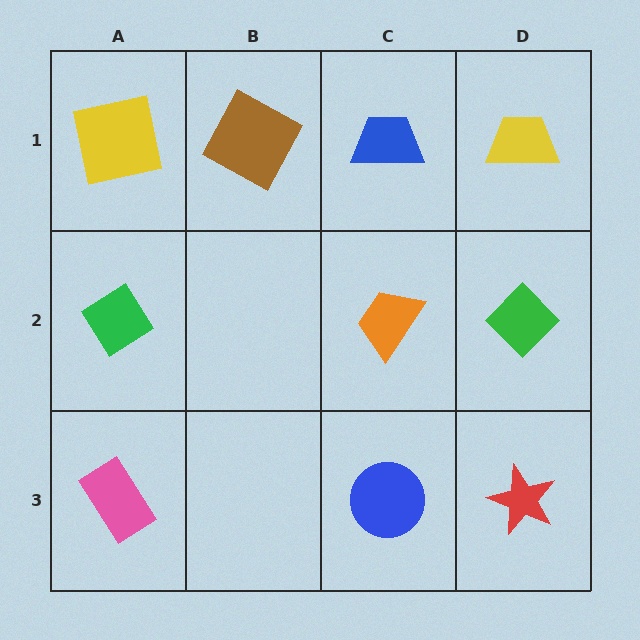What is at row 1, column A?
A yellow square.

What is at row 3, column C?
A blue circle.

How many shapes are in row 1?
4 shapes.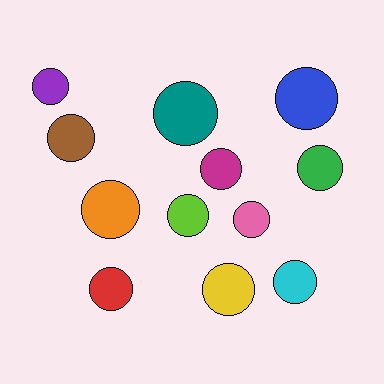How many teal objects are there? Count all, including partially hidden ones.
There is 1 teal object.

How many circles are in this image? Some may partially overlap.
There are 12 circles.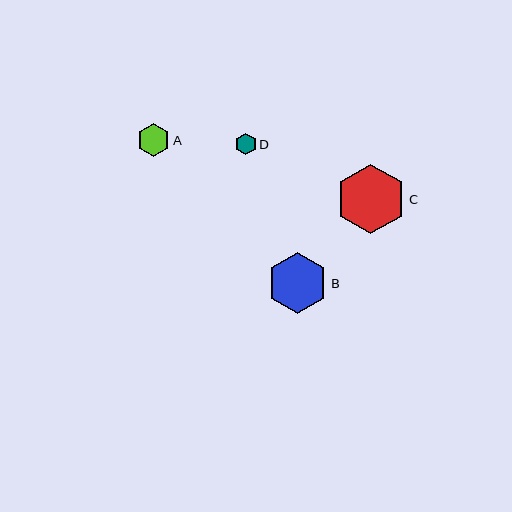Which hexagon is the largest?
Hexagon C is the largest with a size of approximately 70 pixels.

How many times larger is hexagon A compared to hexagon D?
Hexagon A is approximately 1.5 times the size of hexagon D.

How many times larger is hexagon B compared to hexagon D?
Hexagon B is approximately 2.9 times the size of hexagon D.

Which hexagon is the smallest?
Hexagon D is the smallest with a size of approximately 21 pixels.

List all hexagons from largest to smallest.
From largest to smallest: C, B, A, D.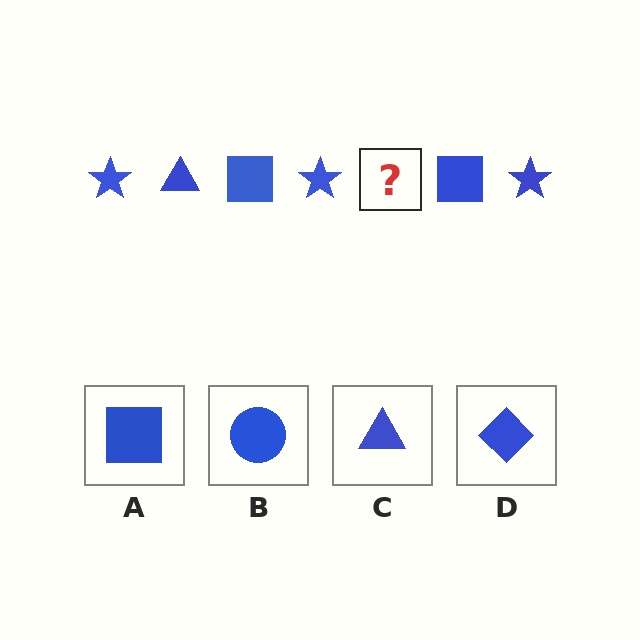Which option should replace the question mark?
Option C.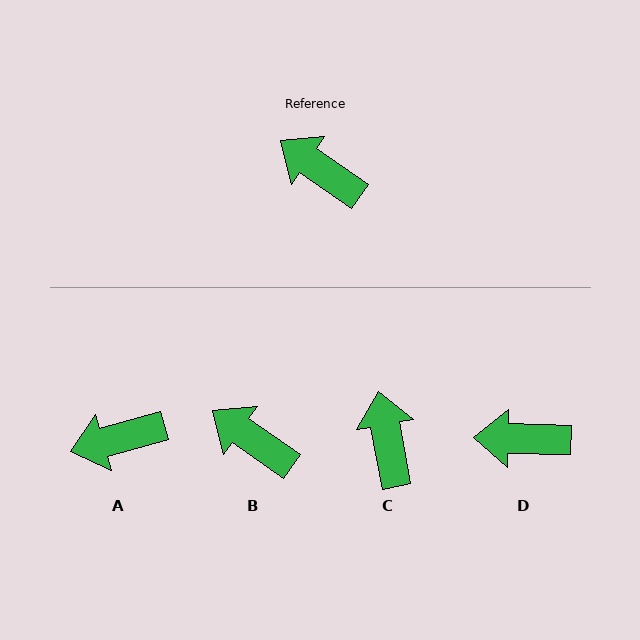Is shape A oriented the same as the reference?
No, it is off by about 51 degrees.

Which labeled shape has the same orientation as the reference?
B.